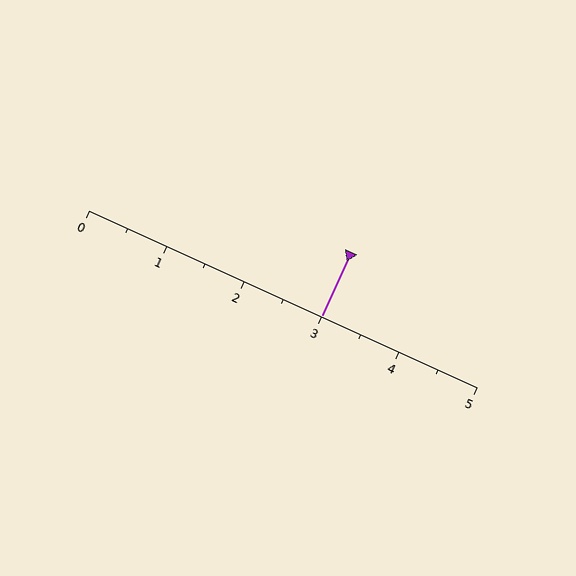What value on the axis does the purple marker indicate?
The marker indicates approximately 3.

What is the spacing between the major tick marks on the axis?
The major ticks are spaced 1 apart.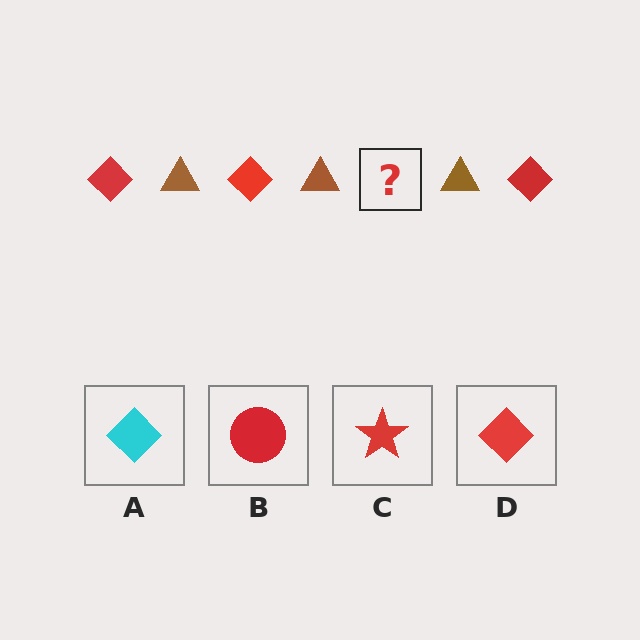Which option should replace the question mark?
Option D.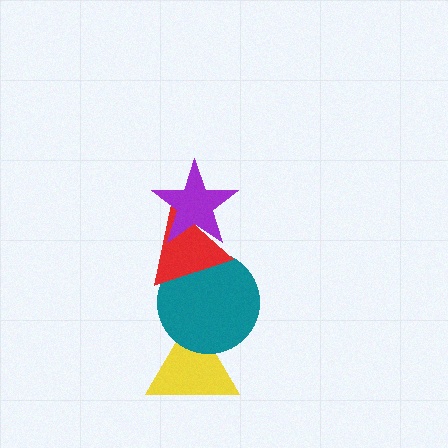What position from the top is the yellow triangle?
The yellow triangle is 4th from the top.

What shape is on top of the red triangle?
The purple star is on top of the red triangle.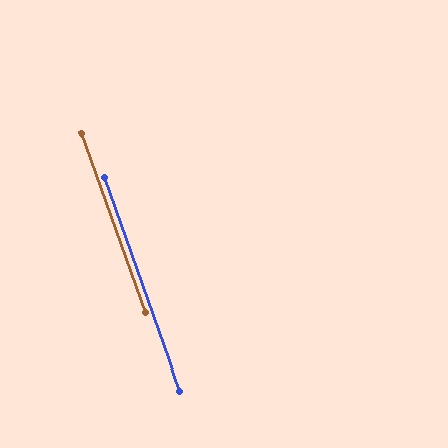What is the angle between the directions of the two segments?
Approximately 0 degrees.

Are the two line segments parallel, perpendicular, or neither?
Parallel — their directions differ by only 0.1°.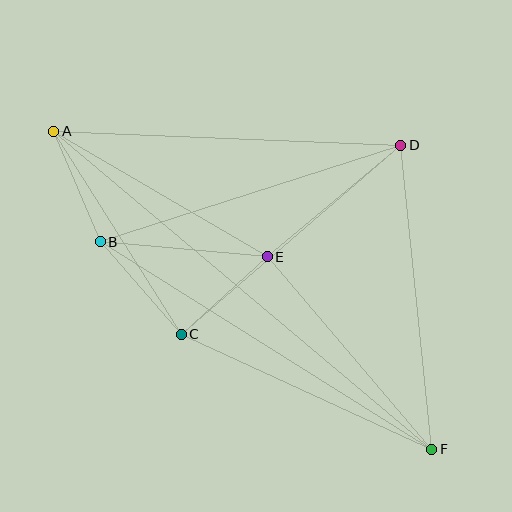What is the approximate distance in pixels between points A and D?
The distance between A and D is approximately 347 pixels.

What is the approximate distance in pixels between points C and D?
The distance between C and D is approximately 289 pixels.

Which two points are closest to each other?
Points C and E are closest to each other.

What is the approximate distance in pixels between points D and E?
The distance between D and E is approximately 173 pixels.